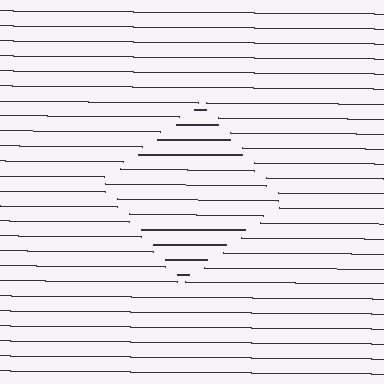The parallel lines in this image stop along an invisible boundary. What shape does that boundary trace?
An illusory square. The interior of the shape contains the same grating, shifted by half a period — the contour is defined by the phase discontinuity where line-ends from the inner and outer gratings abut.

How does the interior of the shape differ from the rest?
The interior of the shape contains the same grating, shifted by half a period — the contour is defined by the phase discontinuity where line-ends from the inner and outer gratings abut.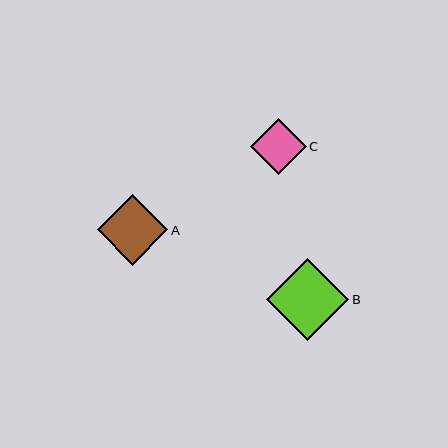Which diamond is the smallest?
Diamond C is the smallest with a size of approximately 56 pixels.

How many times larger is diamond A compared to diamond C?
Diamond A is approximately 1.3 times the size of diamond C.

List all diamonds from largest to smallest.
From largest to smallest: B, A, C.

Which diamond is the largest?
Diamond B is the largest with a size of approximately 82 pixels.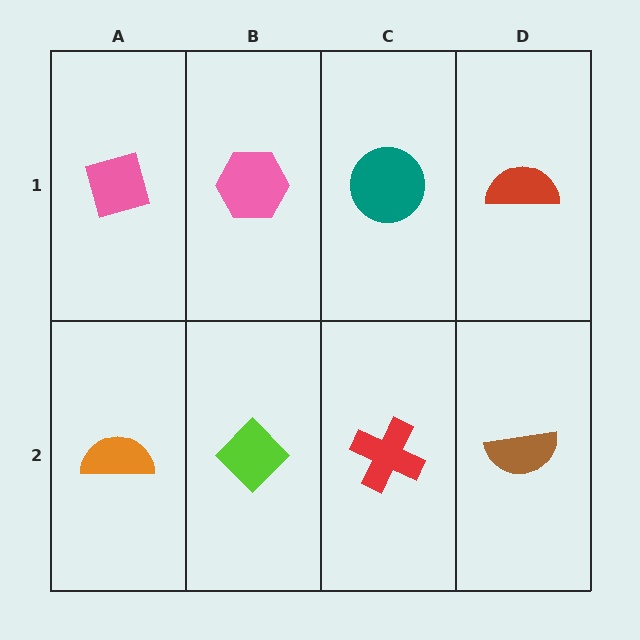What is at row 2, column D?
A brown semicircle.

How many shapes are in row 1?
4 shapes.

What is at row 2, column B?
A lime diamond.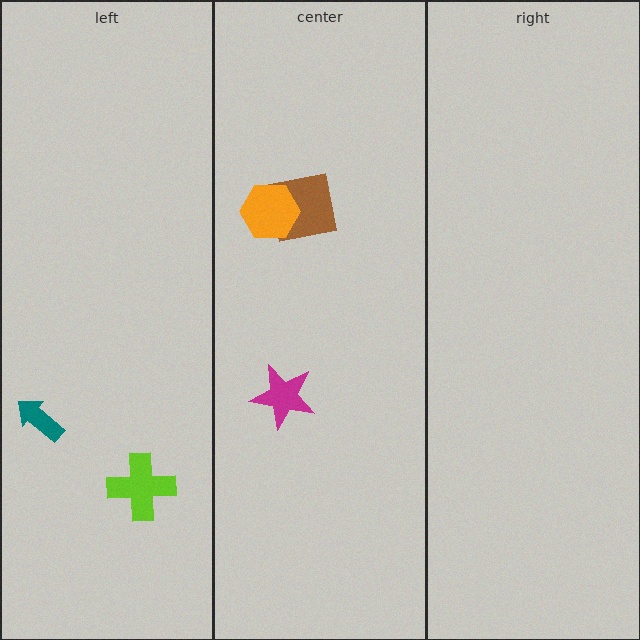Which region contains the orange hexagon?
The center region.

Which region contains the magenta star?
The center region.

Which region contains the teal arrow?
The left region.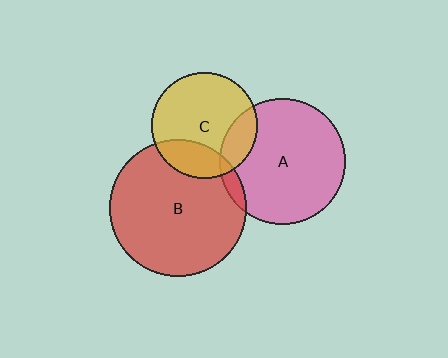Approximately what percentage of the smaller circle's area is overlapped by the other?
Approximately 5%.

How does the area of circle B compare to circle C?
Approximately 1.7 times.